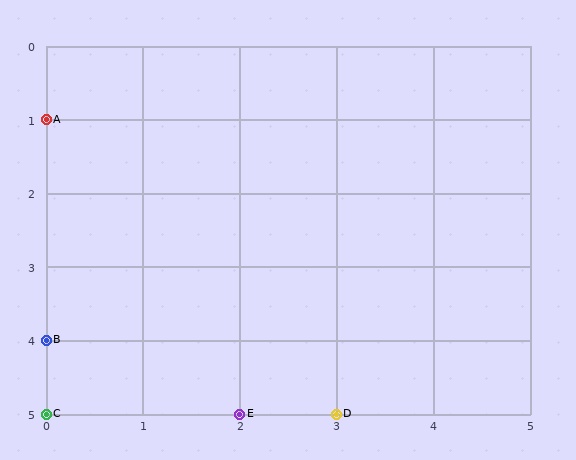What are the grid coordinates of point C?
Point C is at grid coordinates (0, 5).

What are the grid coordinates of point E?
Point E is at grid coordinates (2, 5).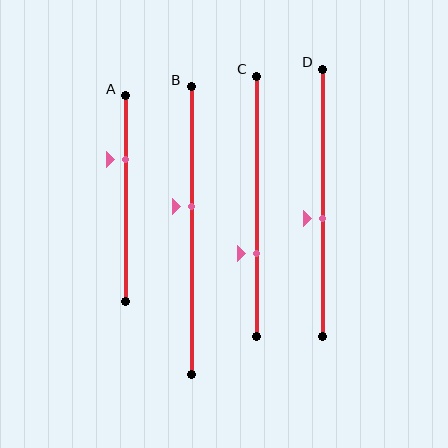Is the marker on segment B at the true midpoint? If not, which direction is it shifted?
No, the marker on segment B is shifted upward by about 8% of the segment length.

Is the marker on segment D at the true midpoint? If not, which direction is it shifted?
No, the marker on segment D is shifted downward by about 6% of the segment length.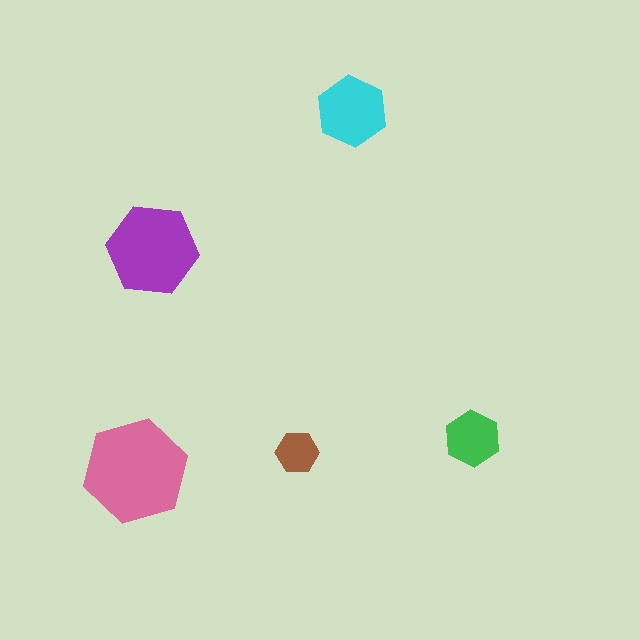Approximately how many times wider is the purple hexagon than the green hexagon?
About 1.5 times wider.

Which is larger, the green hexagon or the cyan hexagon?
The cyan one.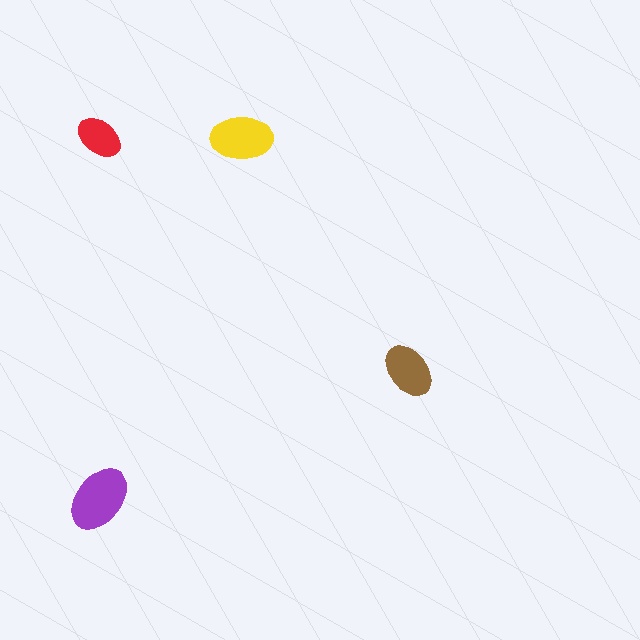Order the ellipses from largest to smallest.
the purple one, the yellow one, the brown one, the red one.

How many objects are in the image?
There are 4 objects in the image.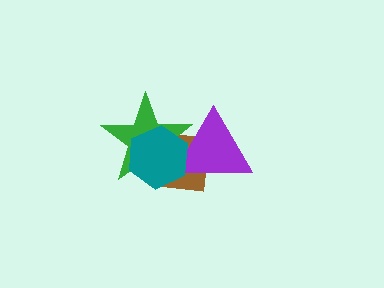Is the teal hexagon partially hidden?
No, no other shape covers it.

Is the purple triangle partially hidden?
Yes, it is partially covered by another shape.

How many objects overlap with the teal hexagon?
3 objects overlap with the teal hexagon.